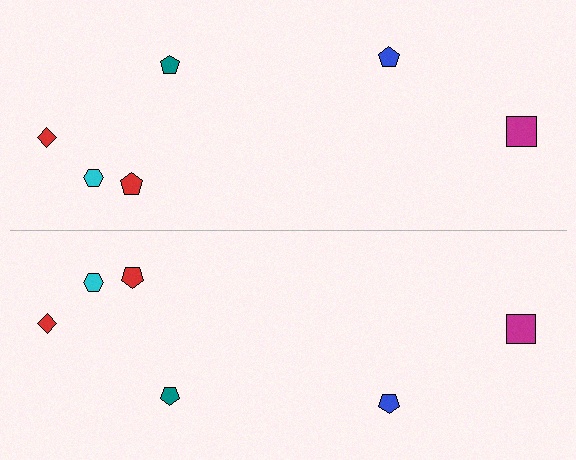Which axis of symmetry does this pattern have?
The pattern has a horizontal axis of symmetry running through the center of the image.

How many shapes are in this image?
There are 12 shapes in this image.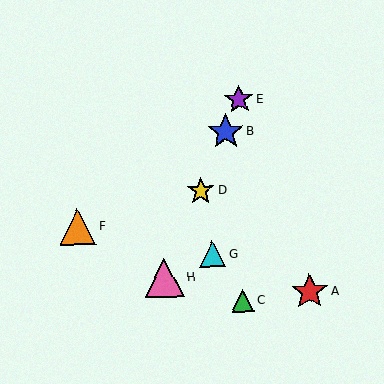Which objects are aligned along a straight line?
Objects B, D, E, H are aligned along a straight line.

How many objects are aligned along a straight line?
4 objects (B, D, E, H) are aligned along a straight line.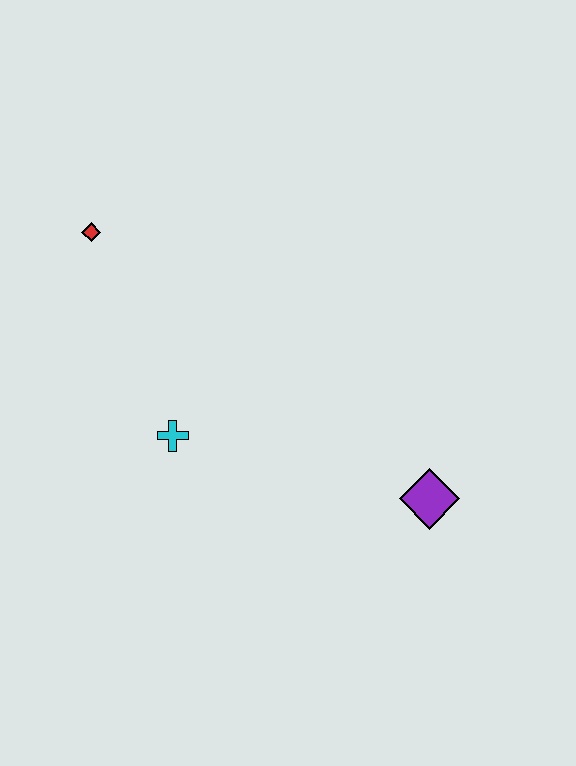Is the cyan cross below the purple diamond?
No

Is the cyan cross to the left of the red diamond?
No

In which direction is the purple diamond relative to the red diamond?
The purple diamond is to the right of the red diamond.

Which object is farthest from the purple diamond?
The red diamond is farthest from the purple diamond.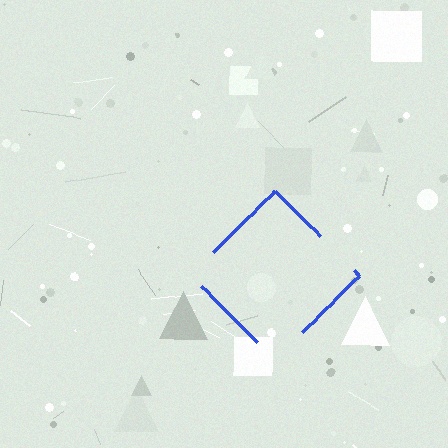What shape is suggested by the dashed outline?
The dashed outline suggests a diamond.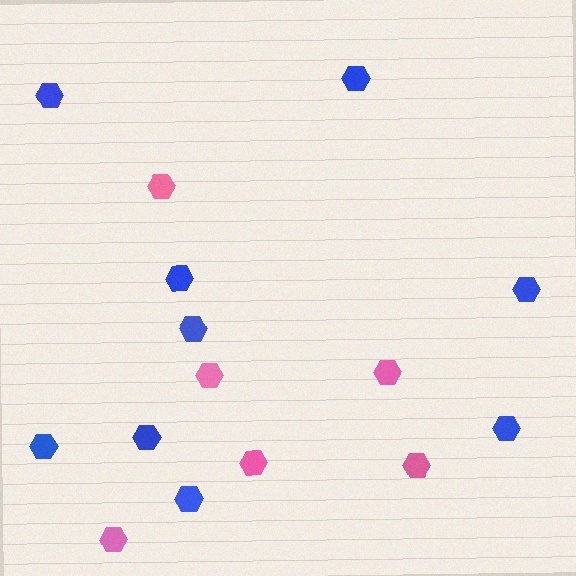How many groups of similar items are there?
There are 2 groups: one group of pink hexagons (6) and one group of blue hexagons (9).